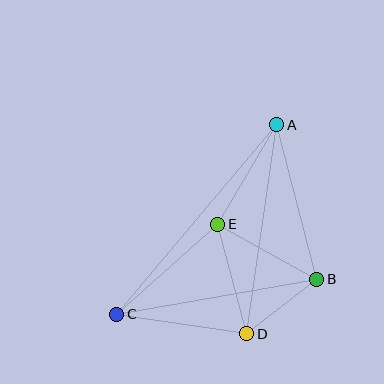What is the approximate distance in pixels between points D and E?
The distance between D and E is approximately 113 pixels.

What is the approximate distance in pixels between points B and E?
The distance between B and E is approximately 113 pixels.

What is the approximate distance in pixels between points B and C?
The distance between B and C is approximately 203 pixels.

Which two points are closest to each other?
Points B and D are closest to each other.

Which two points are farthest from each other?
Points A and C are farthest from each other.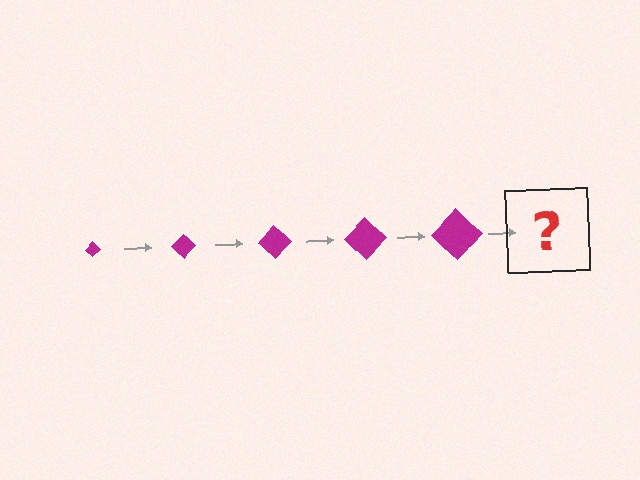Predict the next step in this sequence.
The next step is a magenta diamond, larger than the previous one.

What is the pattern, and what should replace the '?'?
The pattern is that the diamond gets progressively larger each step. The '?' should be a magenta diamond, larger than the previous one.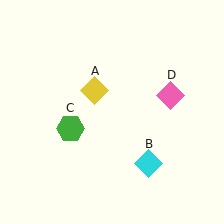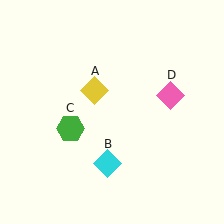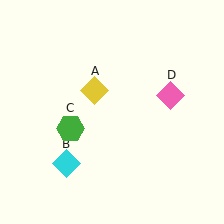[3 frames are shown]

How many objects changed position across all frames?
1 object changed position: cyan diamond (object B).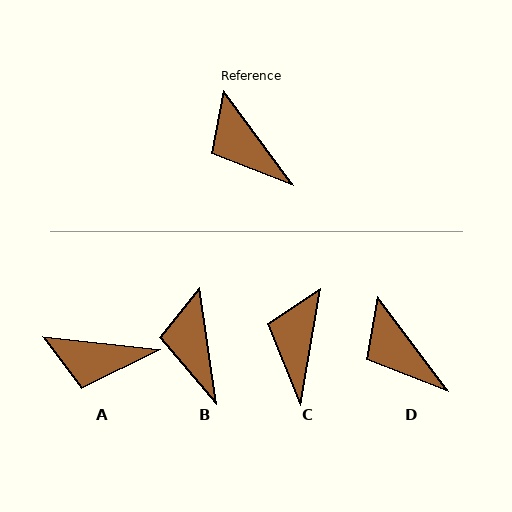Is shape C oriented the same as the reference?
No, it is off by about 46 degrees.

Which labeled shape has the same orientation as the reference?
D.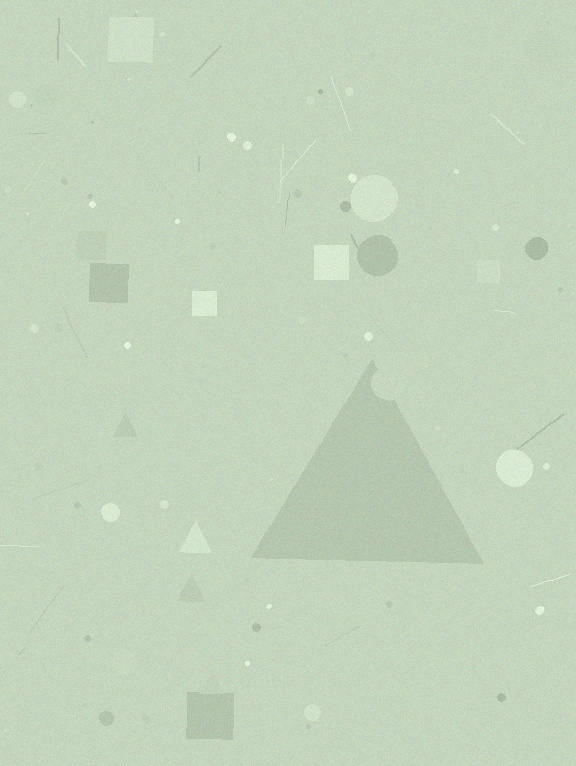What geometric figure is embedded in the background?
A triangle is embedded in the background.